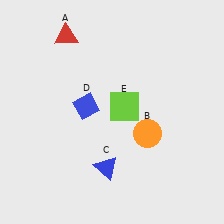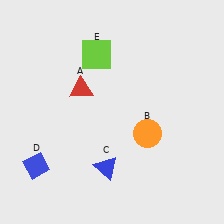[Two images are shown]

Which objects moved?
The objects that moved are: the red triangle (A), the blue diamond (D), the lime square (E).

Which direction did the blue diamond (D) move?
The blue diamond (D) moved down.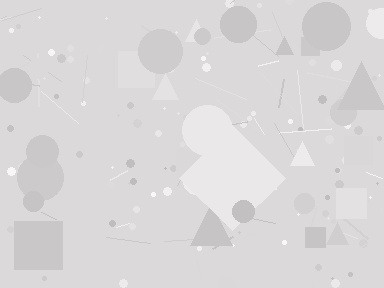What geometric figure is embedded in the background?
A diamond is embedded in the background.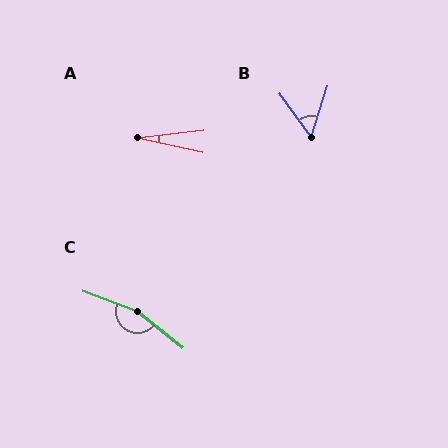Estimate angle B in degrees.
Approximately 54 degrees.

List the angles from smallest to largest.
A (19°), B (54°), C (162°).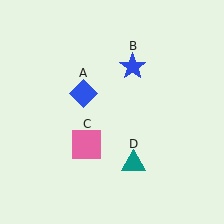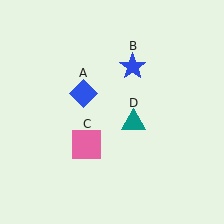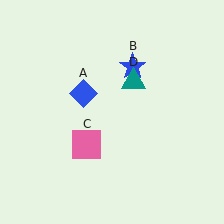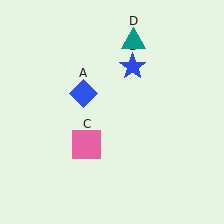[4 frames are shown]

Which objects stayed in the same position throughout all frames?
Blue diamond (object A) and blue star (object B) and pink square (object C) remained stationary.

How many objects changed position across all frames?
1 object changed position: teal triangle (object D).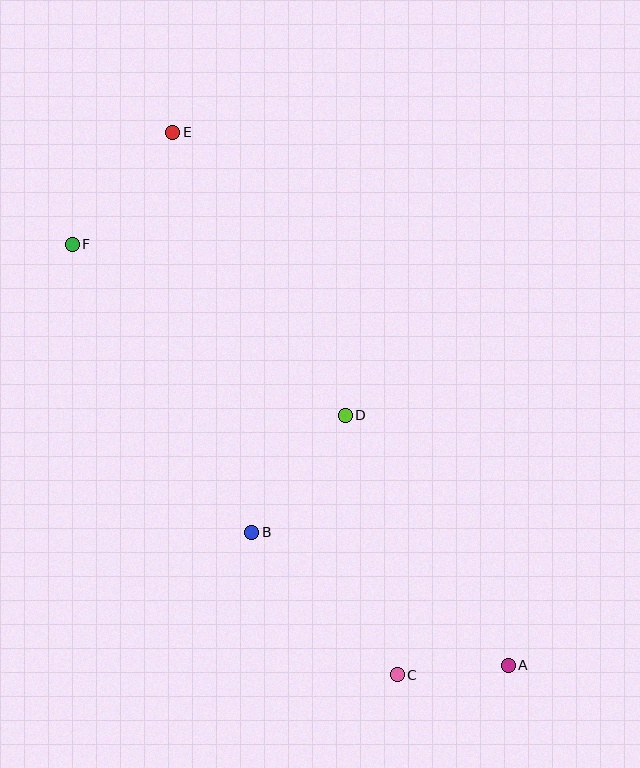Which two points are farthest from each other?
Points A and E are farthest from each other.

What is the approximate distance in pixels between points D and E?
The distance between D and E is approximately 331 pixels.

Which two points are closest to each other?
Points A and C are closest to each other.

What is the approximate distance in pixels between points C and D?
The distance between C and D is approximately 265 pixels.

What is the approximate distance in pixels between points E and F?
The distance between E and F is approximately 150 pixels.